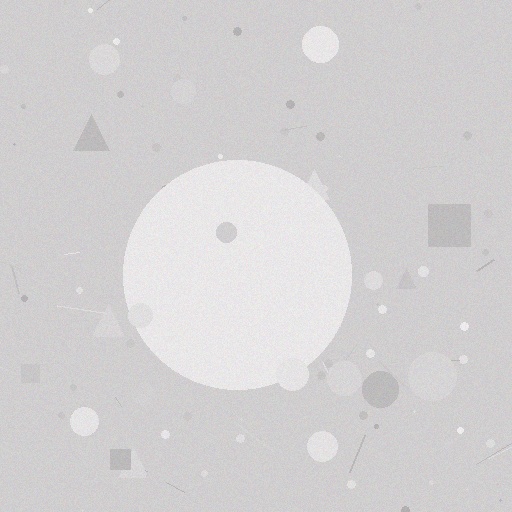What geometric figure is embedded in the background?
A circle is embedded in the background.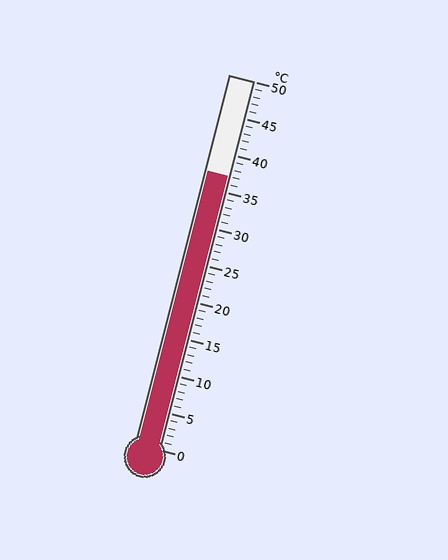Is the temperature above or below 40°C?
The temperature is below 40°C.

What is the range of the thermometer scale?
The thermometer scale ranges from 0°C to 50°C.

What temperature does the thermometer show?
The thermometer shows approximately 37°C.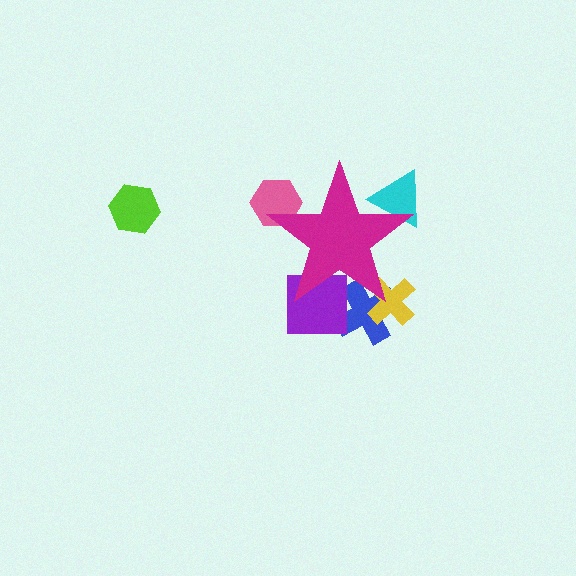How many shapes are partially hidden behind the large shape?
5 shapes are partially hidden.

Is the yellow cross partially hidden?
Yes, the yellow cross is partially hidden behind the magenta star.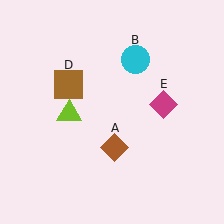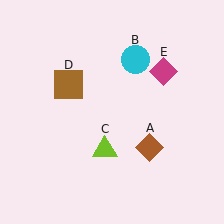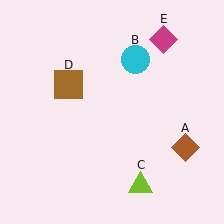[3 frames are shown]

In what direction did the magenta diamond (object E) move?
The magenta diamond (object E) moved up.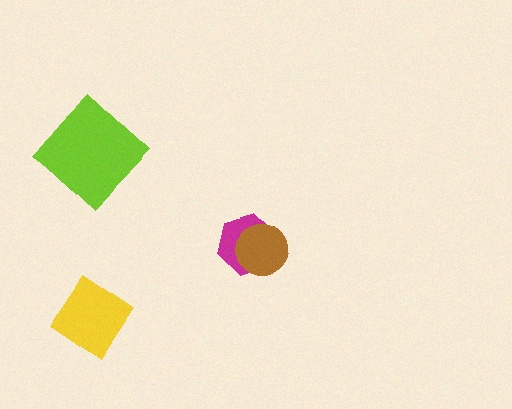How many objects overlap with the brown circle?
1 object overlaps with the brown circle.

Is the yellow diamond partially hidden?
No, no other shape covers it.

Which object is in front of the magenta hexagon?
The brown circle is in front of the magenta hexagon.